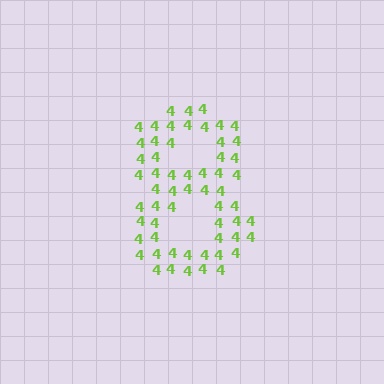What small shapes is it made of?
It is made of small digit 4's.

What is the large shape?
The large shape is the digit 8.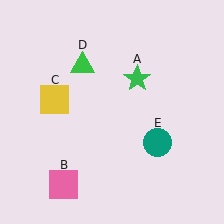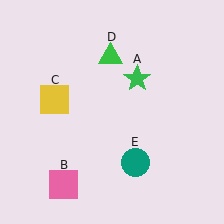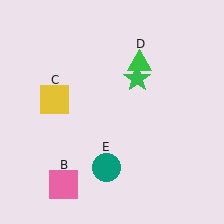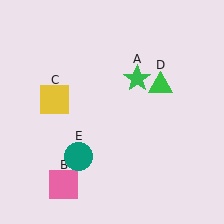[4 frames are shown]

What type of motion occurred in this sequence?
The green triangle (object D), teal circle (object E) rotated clockwise around the center of the scene.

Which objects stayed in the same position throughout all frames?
Green star (object A) and pink square (object B) and yellow square (object C) remained stationary.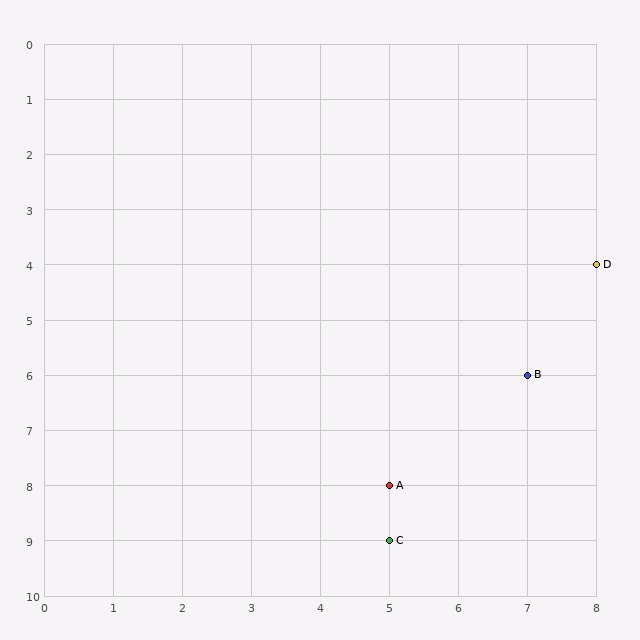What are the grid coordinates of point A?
Point A is at grid coordinates (5, 8).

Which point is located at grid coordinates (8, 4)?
Point D is at (8, 4).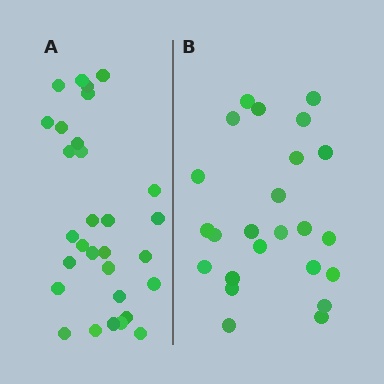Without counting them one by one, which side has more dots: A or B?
Region A (the left region) has more dots.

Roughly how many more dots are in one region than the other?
Region A has about 6 more dots than region B.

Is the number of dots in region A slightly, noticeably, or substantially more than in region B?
Region A has noticeably more, but not dramatically so. The ratio is roughly 1.2 to 1.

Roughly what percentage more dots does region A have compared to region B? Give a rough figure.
About 25% more.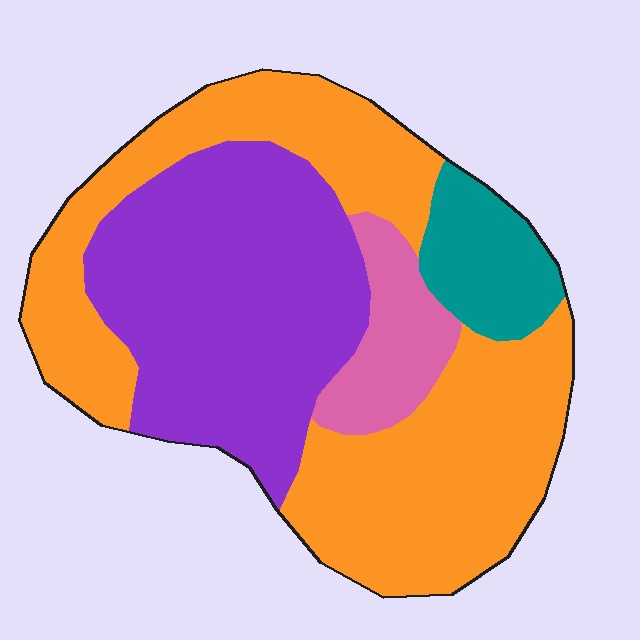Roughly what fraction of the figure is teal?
Teal covers 9% of the figure.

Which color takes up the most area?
Orange, at roughly 45%.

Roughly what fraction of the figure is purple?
Purple covers 35% of the figure.